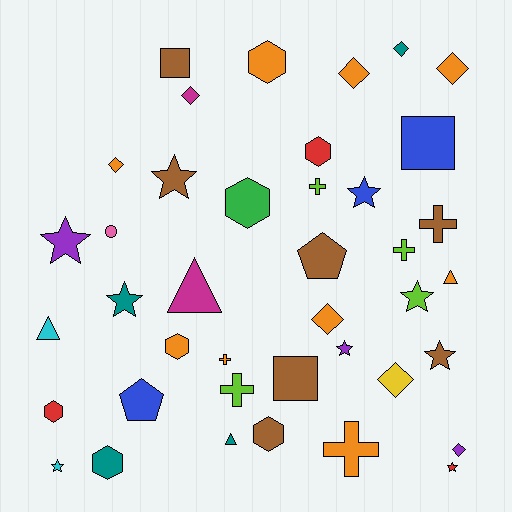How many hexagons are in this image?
There are 7 hexagons.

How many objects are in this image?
There are 40 objects.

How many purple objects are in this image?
There are 3 purple objects.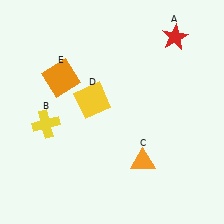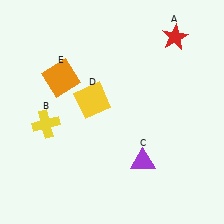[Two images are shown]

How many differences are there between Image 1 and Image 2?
There is 1 difference between the two images.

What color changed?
The triangle (C) changed from orange in Image 1 to purple in Image 2.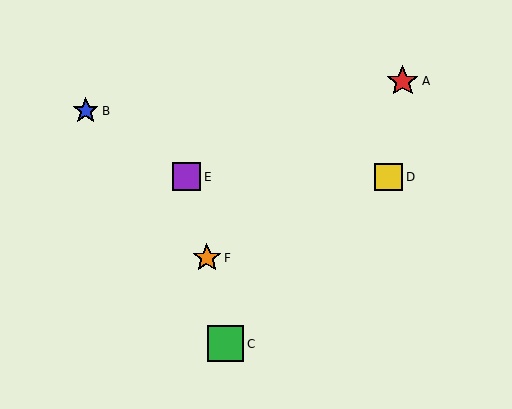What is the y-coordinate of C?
Object C is at y≈344.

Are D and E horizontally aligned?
Yes, both are at y≈177.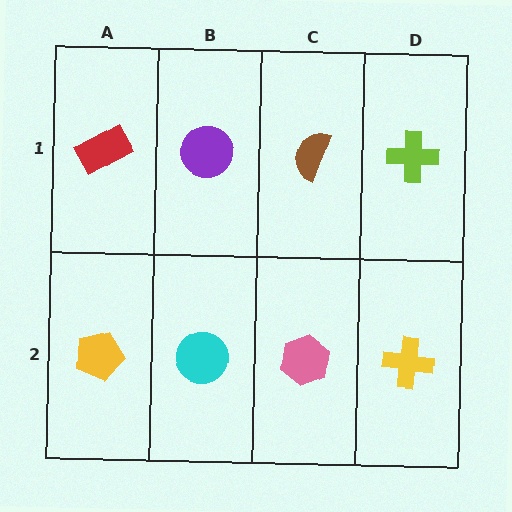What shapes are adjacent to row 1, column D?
A yellow cross (row 2, column D), a brown semicircle (row 1, column C).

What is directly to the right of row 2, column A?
A cyan circle.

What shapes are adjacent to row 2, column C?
A brown semicircle (row 1, column C), a cyan circle (row 2, column B), a yellow cross (row 2, column D).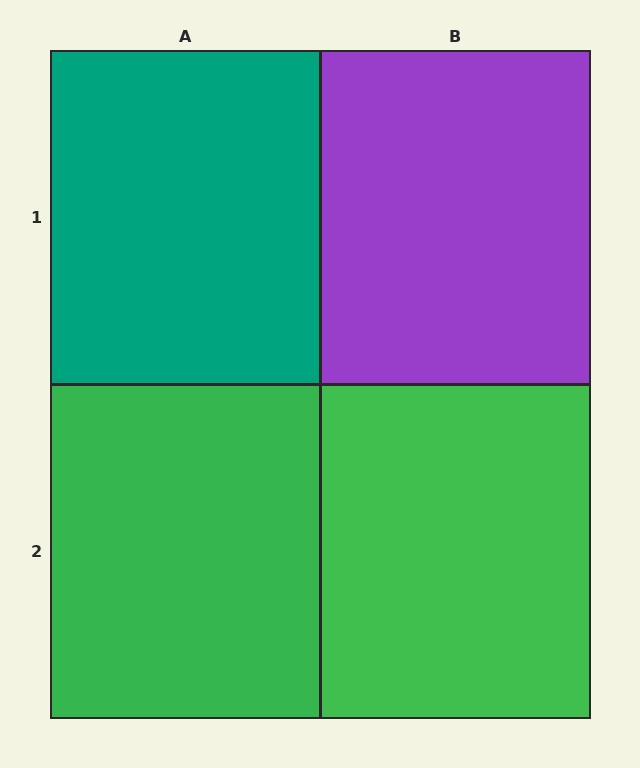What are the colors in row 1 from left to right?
Teal, purple.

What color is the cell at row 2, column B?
Green.